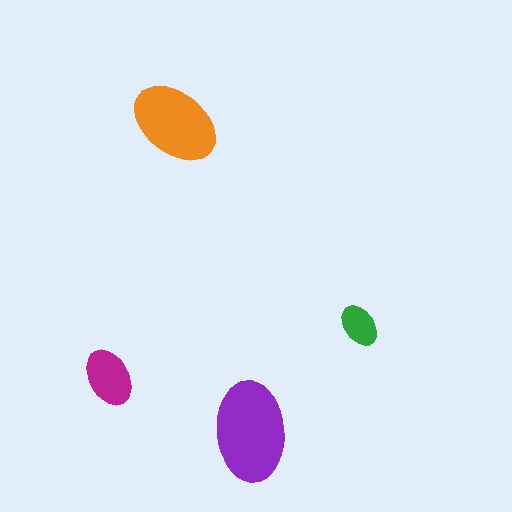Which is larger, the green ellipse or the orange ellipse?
The orange one.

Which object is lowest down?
The purple ellipse is bottommost.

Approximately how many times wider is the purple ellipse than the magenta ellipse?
About 1.5 times wider.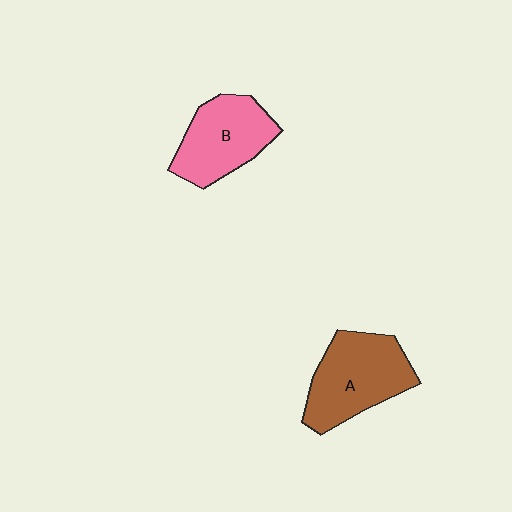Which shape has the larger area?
Shape A (brown).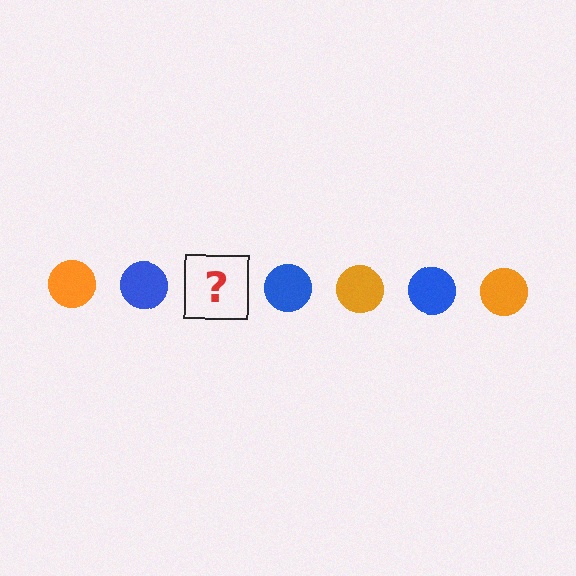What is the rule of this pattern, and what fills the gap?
The rule is that the pattern cycles through orange, blue circles. The gap should be filled with an orange circle.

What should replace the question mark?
The question mark should be replaced with an orange circle.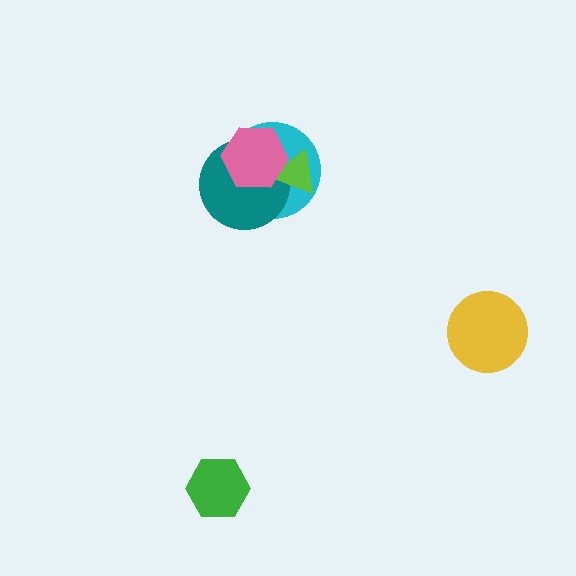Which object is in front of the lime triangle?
The pink hexagon is in front of the lime triangle.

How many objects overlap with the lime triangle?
3 objects overlap with the lime triangle.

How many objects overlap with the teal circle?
3 objects overlap with the teal circle.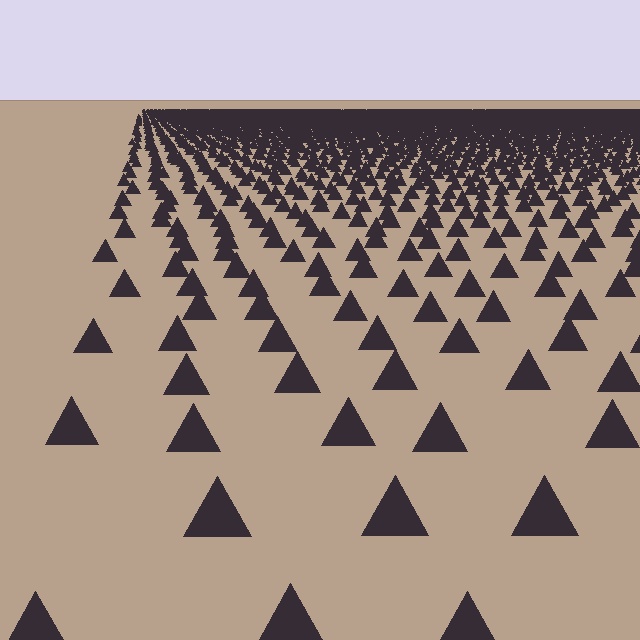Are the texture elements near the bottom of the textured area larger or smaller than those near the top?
Larger. Near the bottom, elements are closer to the viewer and appear at a bigger on-screen size.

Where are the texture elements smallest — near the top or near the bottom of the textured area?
Near the top.